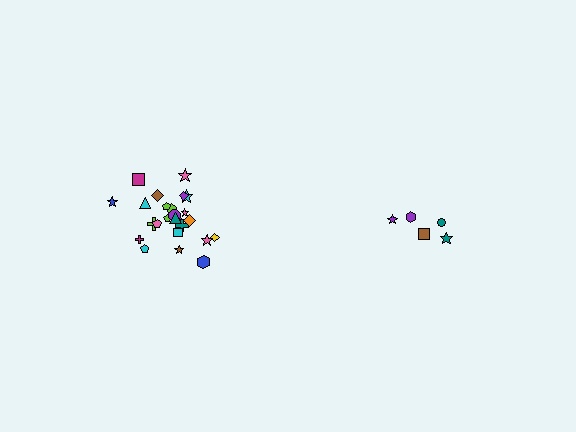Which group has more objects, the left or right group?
The left group.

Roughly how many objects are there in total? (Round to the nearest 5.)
Roughly 30 objects in total.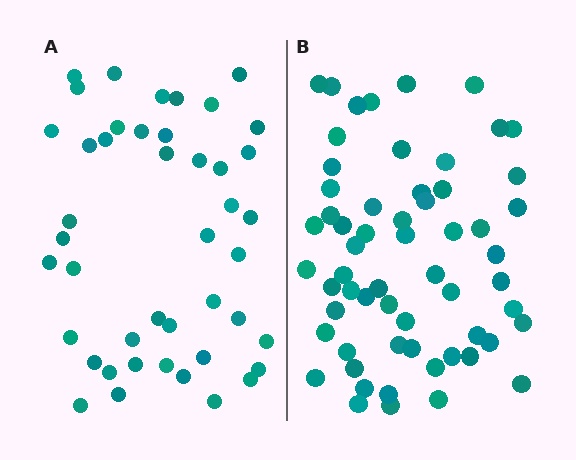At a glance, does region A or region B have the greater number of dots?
Region B (the right region) has more dots.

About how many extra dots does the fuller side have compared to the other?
Region B has approximately 15 more dots than region A.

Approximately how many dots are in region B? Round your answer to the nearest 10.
About 60 dots.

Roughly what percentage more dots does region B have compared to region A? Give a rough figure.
About 35% more.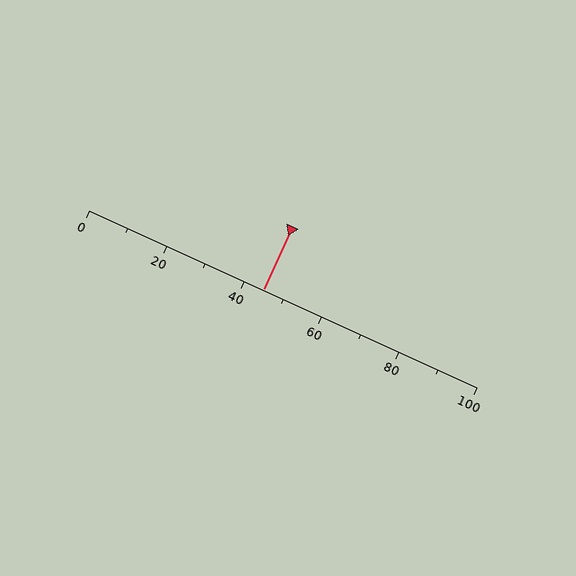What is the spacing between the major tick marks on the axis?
The major ticks are spaced 20 apart.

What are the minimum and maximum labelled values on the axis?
The axis runs from 0 to 100.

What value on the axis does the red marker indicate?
The marker indicates approximately 45.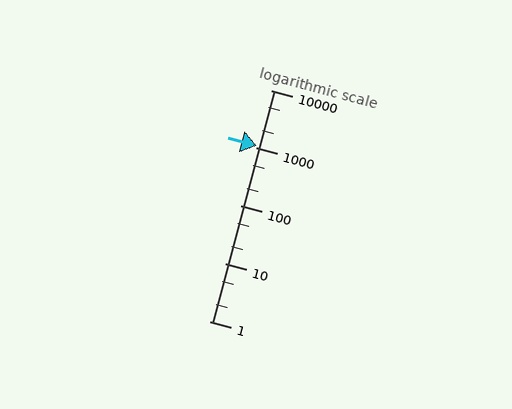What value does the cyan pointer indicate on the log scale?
The pointer indicates approximately 1100.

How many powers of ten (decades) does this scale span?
The scale spans 4 decades, from 1 to 10000.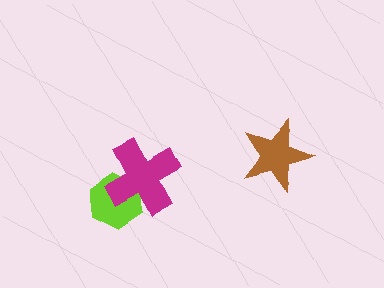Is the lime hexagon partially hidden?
Yes, it is partially covered by another shape.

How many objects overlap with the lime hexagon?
1 object overlaps with the lime hexagon.